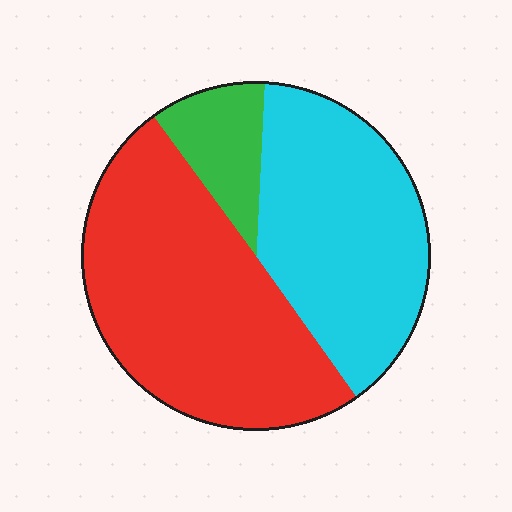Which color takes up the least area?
Green, at roughly 10%.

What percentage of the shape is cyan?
Cyan covers roughly 40% of the shape.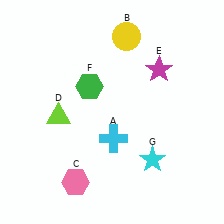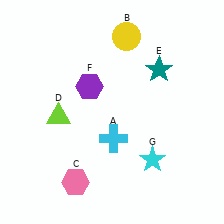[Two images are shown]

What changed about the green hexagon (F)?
In Image 1, F is green. In Image 2, it changed to purple.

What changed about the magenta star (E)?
In Image 1, E is magenta. In Image 2, it changed to teal.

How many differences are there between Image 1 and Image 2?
There are 2 differences between the two images.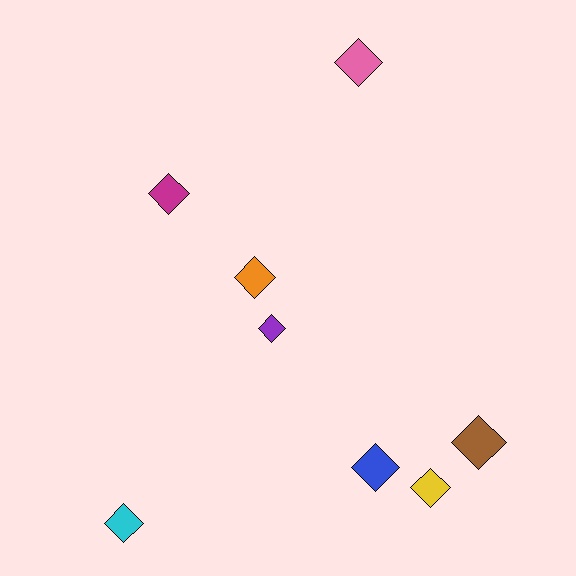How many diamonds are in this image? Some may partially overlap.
There are 8 diamonds.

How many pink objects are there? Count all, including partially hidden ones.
There is 1 pink object.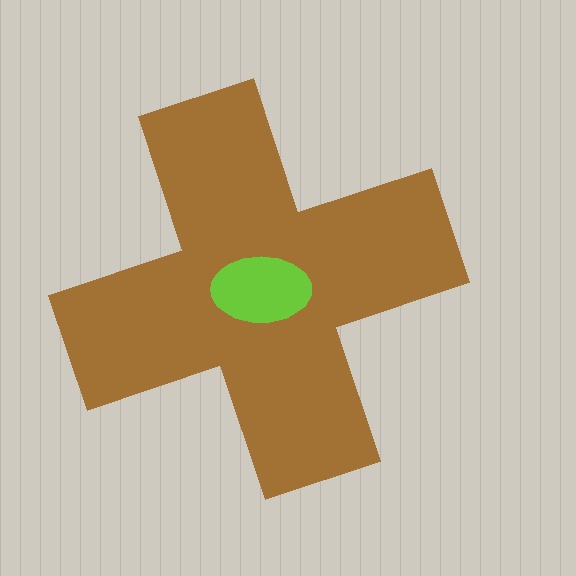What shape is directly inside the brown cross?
The lime ellipse.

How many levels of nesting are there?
2.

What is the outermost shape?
The brown cross.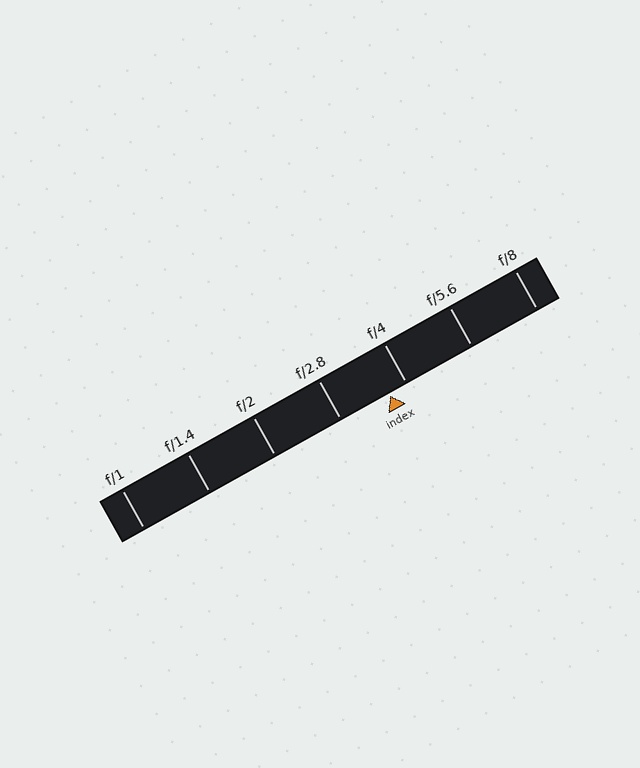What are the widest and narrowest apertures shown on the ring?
The widest aperture shown is f/1 and the narrowest is f/8.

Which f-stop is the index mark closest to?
The index mark is closest to f/4.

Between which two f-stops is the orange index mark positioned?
The index mark is between f/2.8 and f/4.